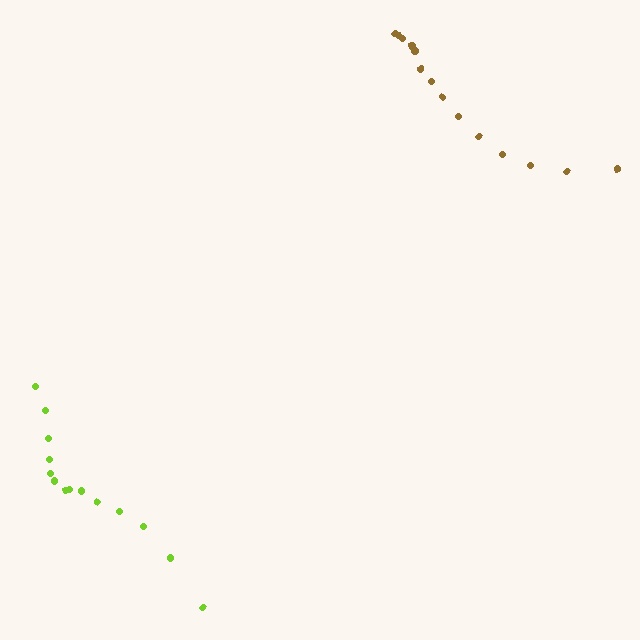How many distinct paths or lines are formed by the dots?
There are 2 distinct paths.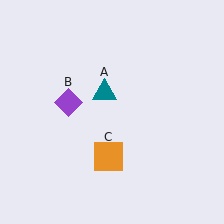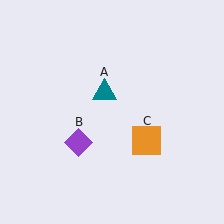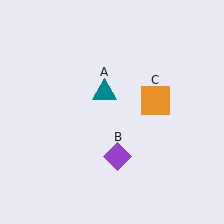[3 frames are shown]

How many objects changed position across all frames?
2 objects changed position: purple diamond (object B), orange square (object C).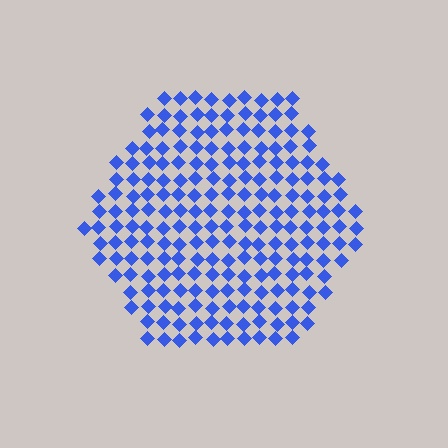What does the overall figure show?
The overall figure shows a hexagon.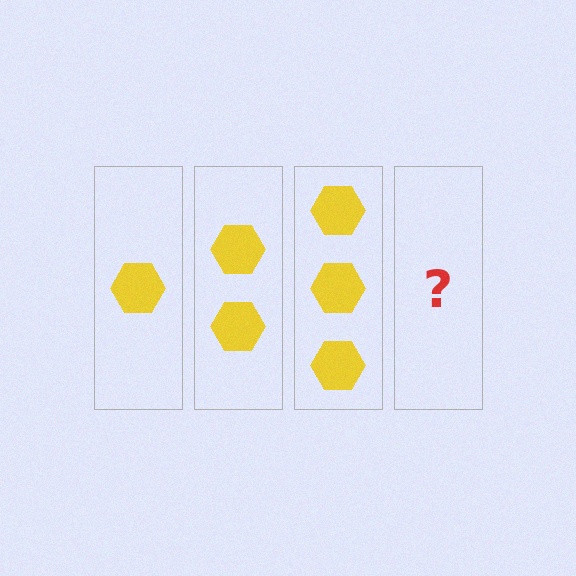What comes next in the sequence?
The next element should be 4 hexagons.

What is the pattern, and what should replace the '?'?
The pattern is that each step adds one more hexagon. The '?' should be 4 hexagons.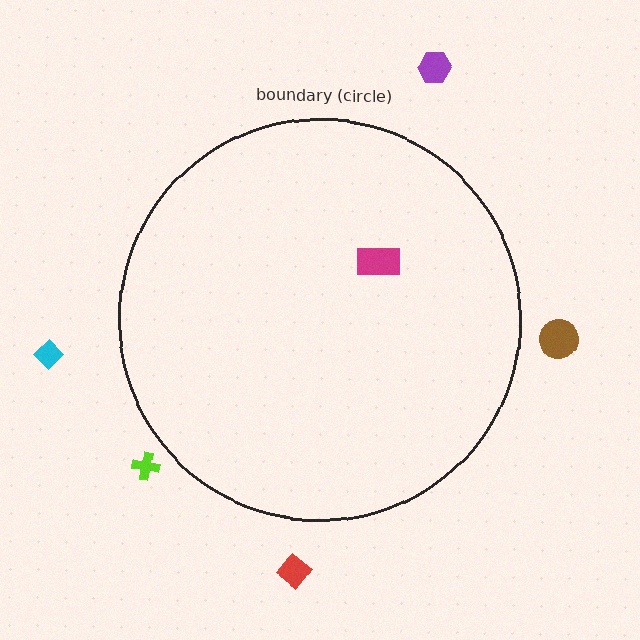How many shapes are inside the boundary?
1 inside, 5 outside.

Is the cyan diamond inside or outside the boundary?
Outside.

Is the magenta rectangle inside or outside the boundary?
Inside.